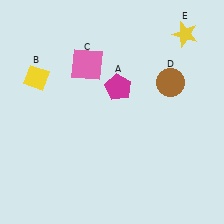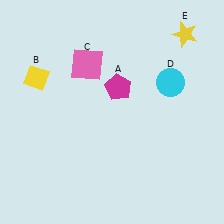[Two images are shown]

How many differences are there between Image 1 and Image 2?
There is 1 difference between the two images.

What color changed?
The circle (D) changed from brown in Image 1 to cyan in Image 2.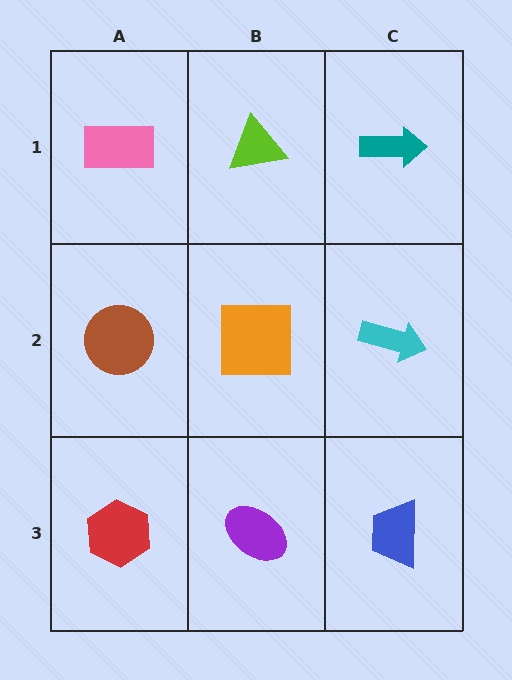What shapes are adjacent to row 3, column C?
A cyan arrow (row 2, column C), a purple ellipse (row 3, column B).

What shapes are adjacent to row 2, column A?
A pink rectangle (row 1, column A), a red hexagon (row 3, column A), an orange square (row 2, column B).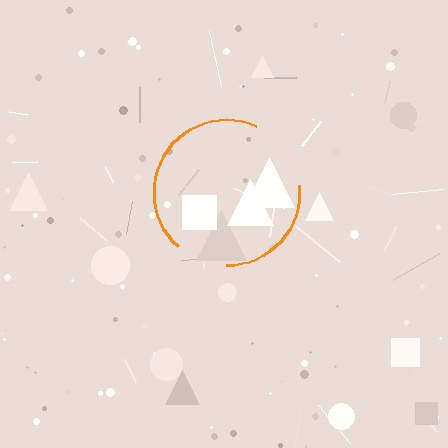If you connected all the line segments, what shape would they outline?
They would outline a circle.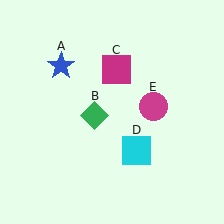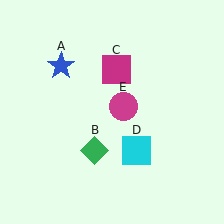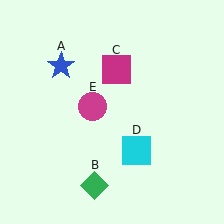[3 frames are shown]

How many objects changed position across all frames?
2 objects changed position: green diamond (object B), magenta circle (object E).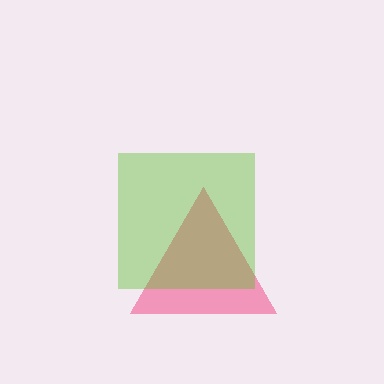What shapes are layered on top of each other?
The layered shapes are: a pink triangle, a lime square.